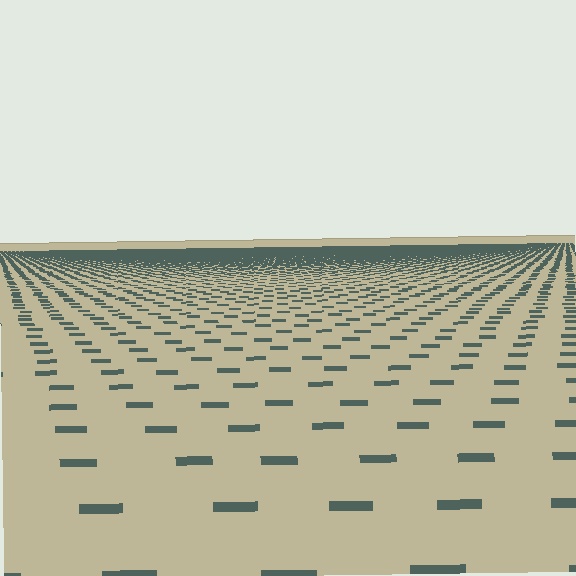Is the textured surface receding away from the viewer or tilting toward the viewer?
The surface is receding away from the viewer. Texture elements get smaller and denser toward the top.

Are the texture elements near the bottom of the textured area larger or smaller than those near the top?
Larger. Near the bottom, elements are closer to the viewer and appear at a bigger on-screen size.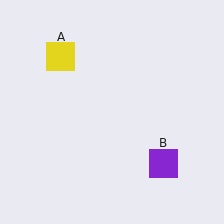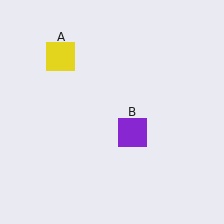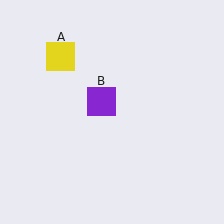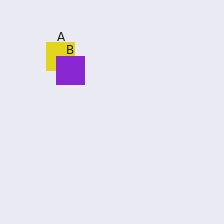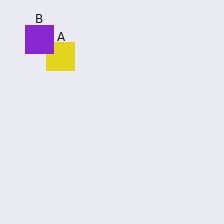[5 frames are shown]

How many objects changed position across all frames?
1 object changed position: purple square (object B).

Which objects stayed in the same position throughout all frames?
Yellow square (object A) remained stationary.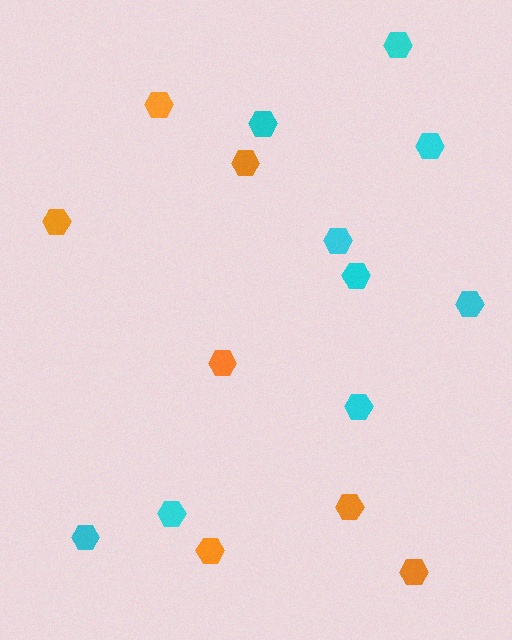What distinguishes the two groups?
There are 2 groups: one group of cyan hexagons (9) and one group of orange hexagons (7).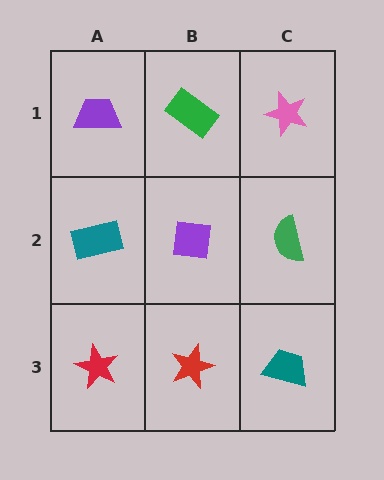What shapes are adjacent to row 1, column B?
A purple square (row 2, column B), a purple trapezoid (row 1, column A), a pink star (row 1, column C).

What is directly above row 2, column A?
A purple trapezoid.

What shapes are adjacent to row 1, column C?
A green semicircle (row 2, column C), a green rectangle (row 1, column B).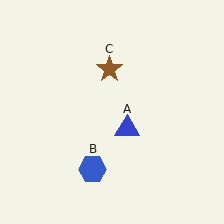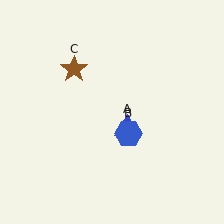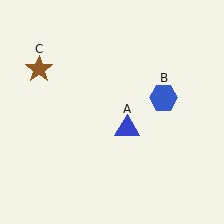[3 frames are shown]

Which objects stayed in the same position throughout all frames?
Blue triangle (object A) remained stationary.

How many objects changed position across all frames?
2 objects changed position: blue hexagon (object B), brown star (object C).